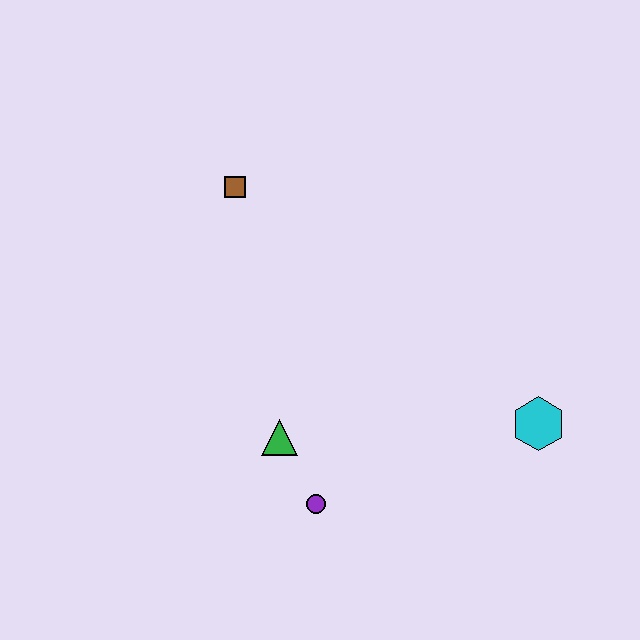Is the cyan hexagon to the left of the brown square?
No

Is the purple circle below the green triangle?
Yes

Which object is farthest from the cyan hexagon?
The brown square is farthest from the cyan hexagon.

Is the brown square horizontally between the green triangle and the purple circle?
No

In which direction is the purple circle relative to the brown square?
The purple circle is below the brown square.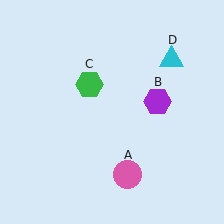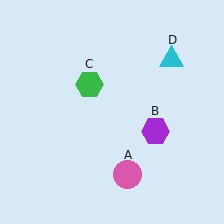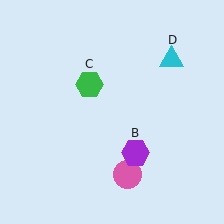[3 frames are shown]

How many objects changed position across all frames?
1 object changed position: purple hexagon (object B).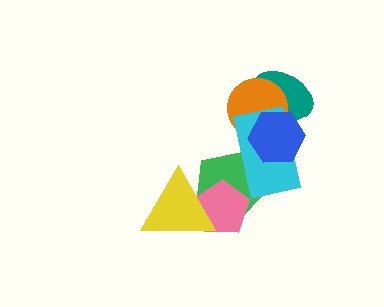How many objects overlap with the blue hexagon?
3 objects overlap with the blue hexagon.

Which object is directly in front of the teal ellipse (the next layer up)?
The orange circle is directly in front of the teal ellipse.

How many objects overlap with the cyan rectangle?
4 objects overlap with the cyan rectangle.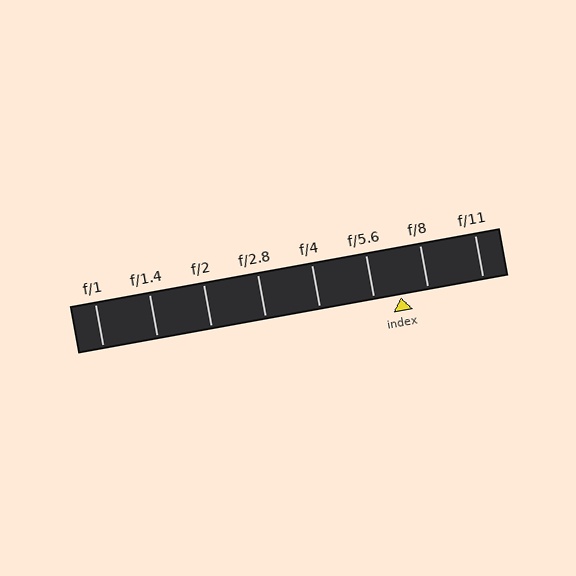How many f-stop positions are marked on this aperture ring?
There are 8 f-stop positions marked.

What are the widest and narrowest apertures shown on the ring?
The widest aperture shown is f/1 and the narrowest is f/11.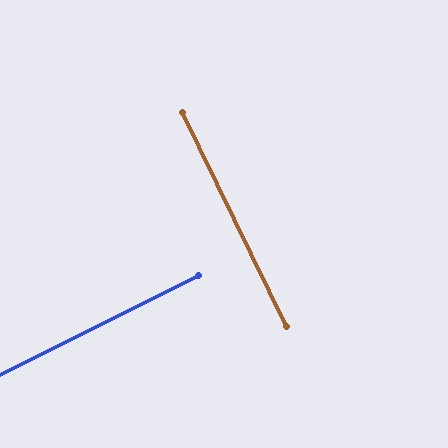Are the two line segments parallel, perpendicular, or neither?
Perpendicular — they meet at approximately 89°.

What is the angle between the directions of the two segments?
Approximately 89 degrees.